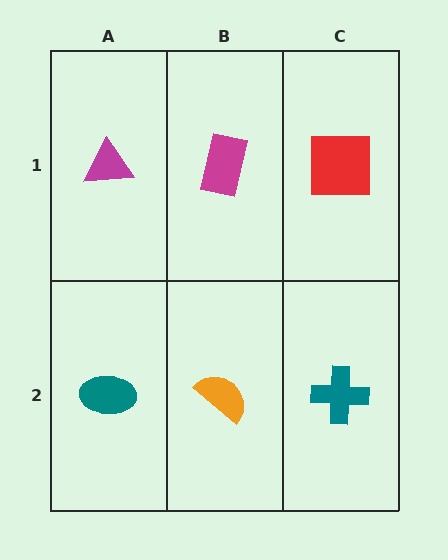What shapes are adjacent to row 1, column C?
A teal cross (row 2, column C), a magenta rectangle (row 1, column B).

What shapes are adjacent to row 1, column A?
A teal ellipse (row 2, column A), a magenta rectangle (row 1, column B).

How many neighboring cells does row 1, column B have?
3.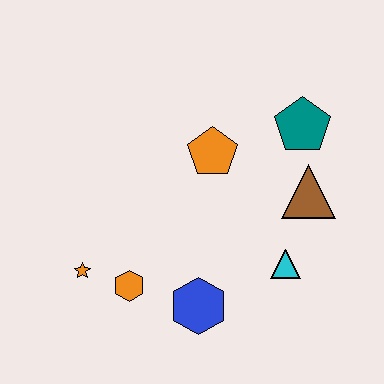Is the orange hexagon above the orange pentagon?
No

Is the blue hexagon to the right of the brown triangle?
No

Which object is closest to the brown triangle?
The teal pentagon is closest to the brown triangle.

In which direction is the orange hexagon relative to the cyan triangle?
The orange hexagon is to the left of the cyan triangle.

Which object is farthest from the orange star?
The teal pentagon is farthest from the orange star.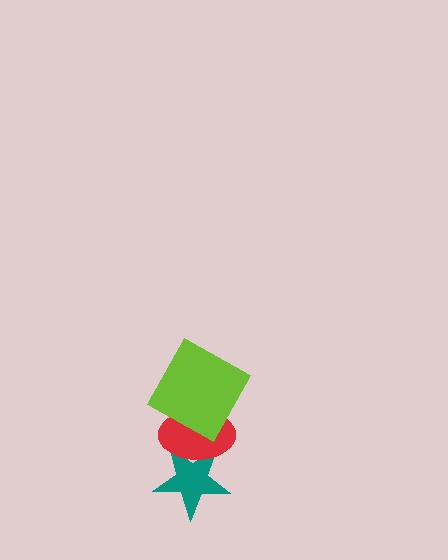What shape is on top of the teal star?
The red ellipse is on top of the teal star.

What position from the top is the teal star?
The teal star is 3rd from the top.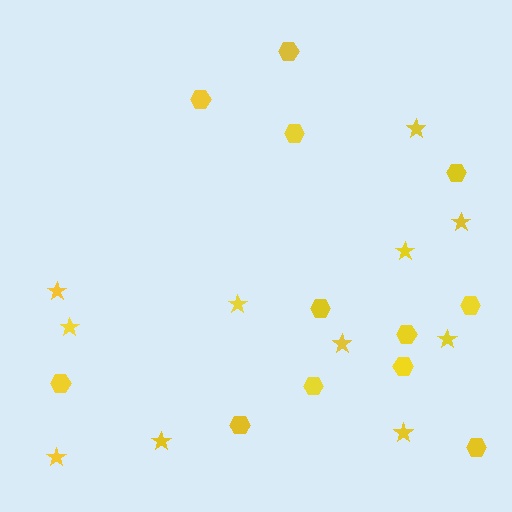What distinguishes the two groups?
There are 2 groups: one group of hexagons (12) and one group of stars (11).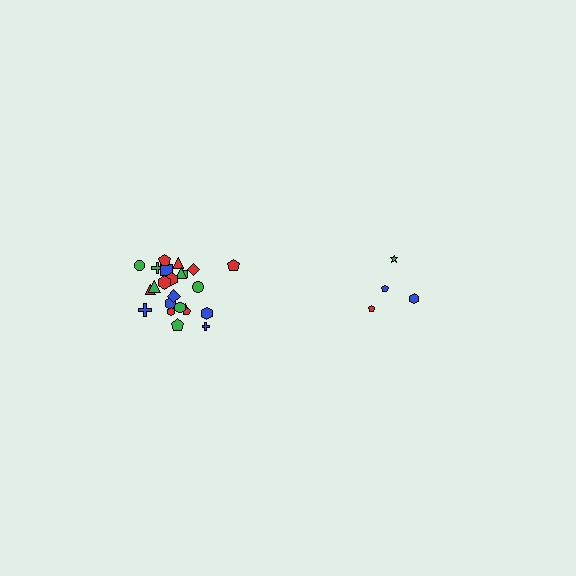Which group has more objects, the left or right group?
The left group.